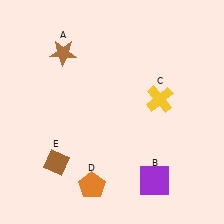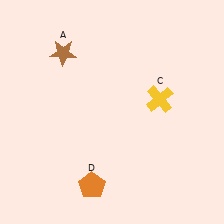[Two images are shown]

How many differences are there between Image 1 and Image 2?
There are 2 differences between the two images.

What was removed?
The brown diamond (E), the purple square (B) were removed in Image 2.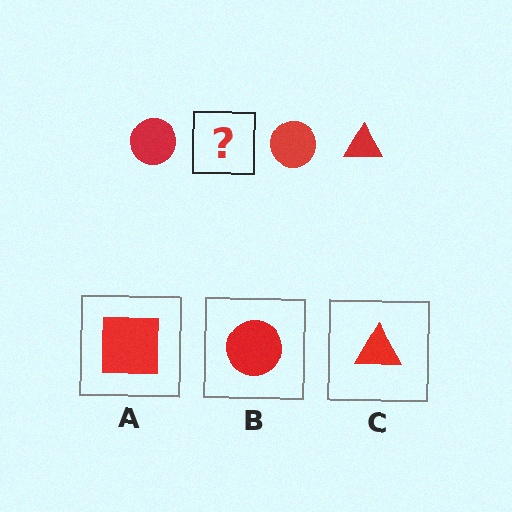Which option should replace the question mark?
Option C.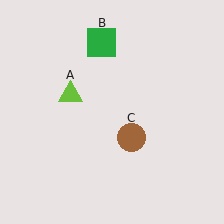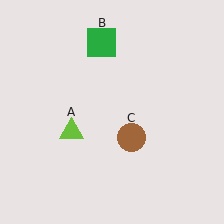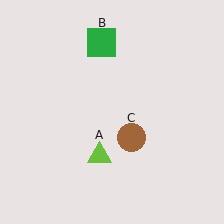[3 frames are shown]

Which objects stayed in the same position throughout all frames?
Green square (object B) and brown circle (object C) remained stationary.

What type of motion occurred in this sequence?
The lime triangle (object A) rotated counterclockwise around the center of the scene.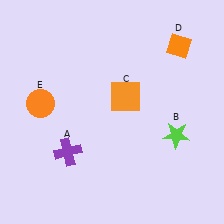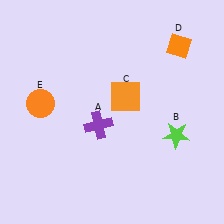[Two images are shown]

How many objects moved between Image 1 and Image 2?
1 object moved between the two images.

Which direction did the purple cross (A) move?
The purple cross (A) moved right.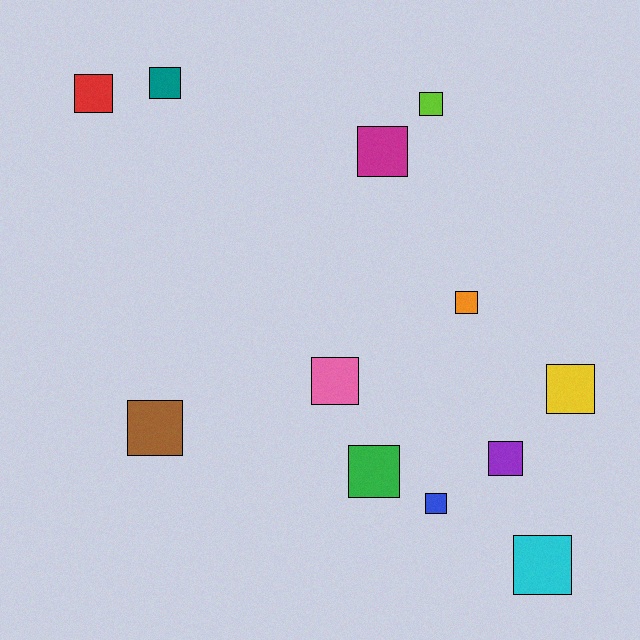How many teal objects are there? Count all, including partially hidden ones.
There is 1 teal object.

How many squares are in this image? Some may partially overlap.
There are 12 squares.